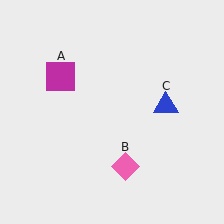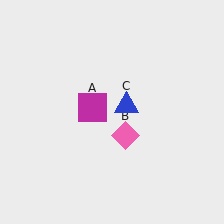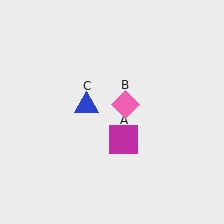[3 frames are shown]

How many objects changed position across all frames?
3 objects changed position: magenta square (object A), pink diamond (object B), blue triangle (object C).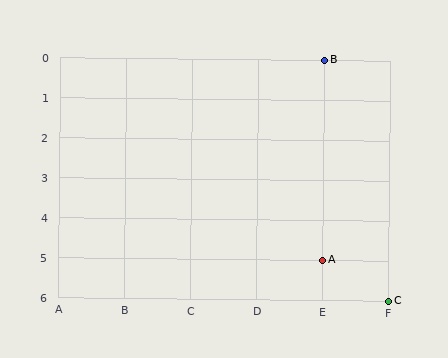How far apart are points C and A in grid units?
Points C and A are 1 column and 1 row apart (about 1.4 grid units diagonally).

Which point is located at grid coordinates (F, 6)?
Point C is at (F, 6).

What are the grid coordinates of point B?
Point B is at grid coordinates (E, 0).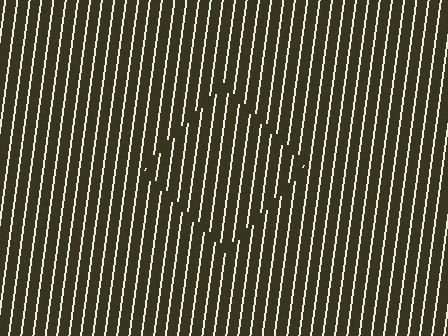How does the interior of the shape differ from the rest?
The interior of the shape contains the same grating, shifted by half a period — the contour is defined by the phase discontinuity where line-ends from the inner and outer gratings abut.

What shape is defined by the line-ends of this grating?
An illusory square. The interior of the shape contains the same grating, shifted by half a period — the contour is defined by the phase discontinuity where line-ends from the inner and outer gratings abut.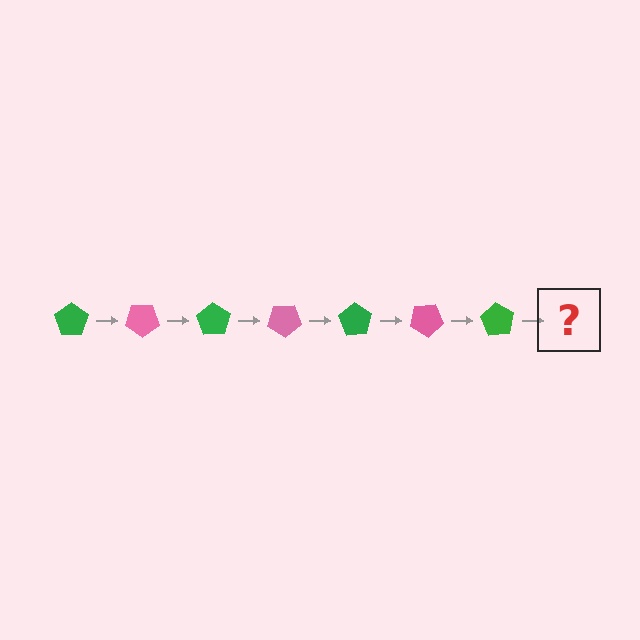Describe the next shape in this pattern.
It should be a pink pentagon, rotated 245 degrees from the start.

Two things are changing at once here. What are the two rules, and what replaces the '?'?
The two rules are that it rotates 35 degrees each step and the color cycles through green and pink. The '?' should be a pink pentagon, rotated 245 degrees from the start.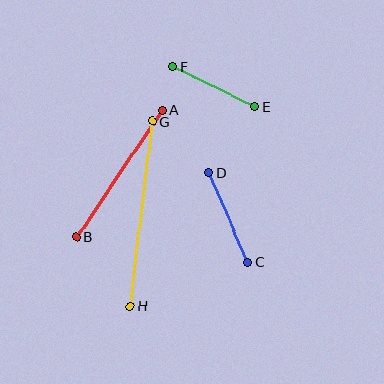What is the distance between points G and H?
The distance is approximately 187 pixels.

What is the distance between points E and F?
The distance is approximately 92 pixels.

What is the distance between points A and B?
The distance is approximately 153 pixels.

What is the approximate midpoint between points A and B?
The midpoint is at approximately (120, 173) pixels.